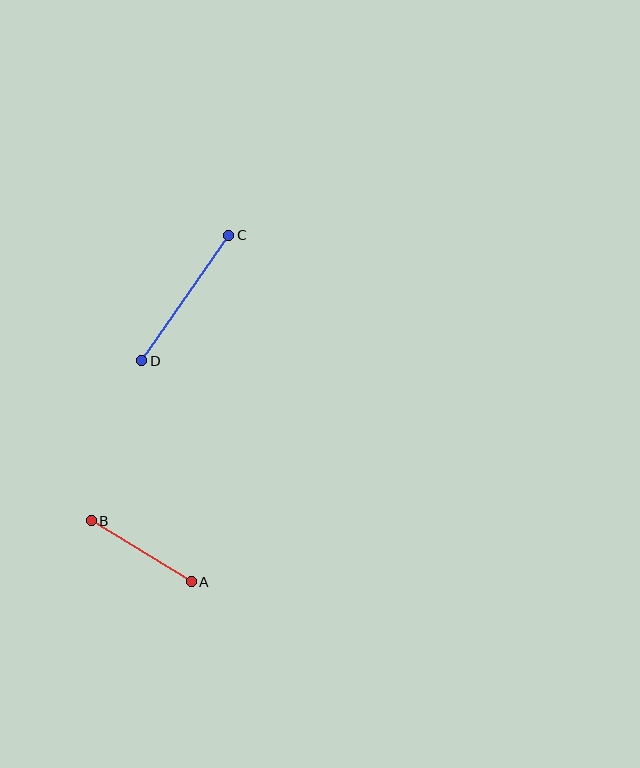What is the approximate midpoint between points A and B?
The midpoint is at approximately (141, 551) pixels.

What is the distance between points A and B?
The distance is approximately 117 pixels.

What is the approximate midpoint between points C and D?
The midpoint is at approximately (185, 298) pixels.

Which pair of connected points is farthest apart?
Points C and D are farthest apart.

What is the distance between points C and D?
The distance is approximately 152 pixels.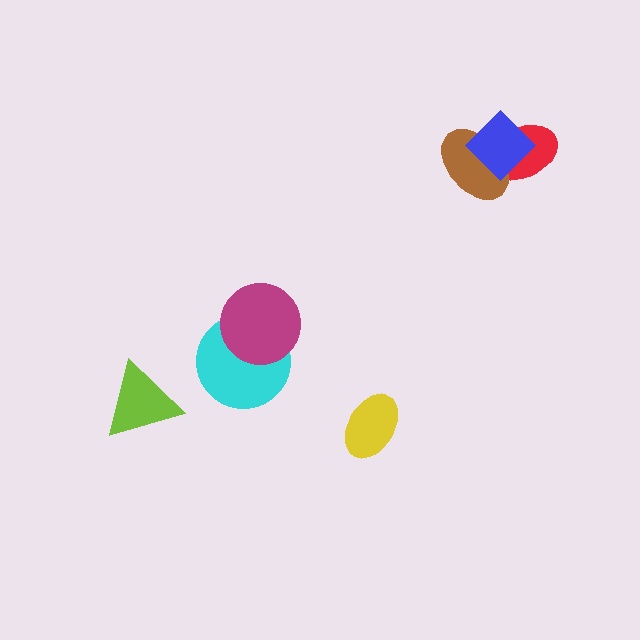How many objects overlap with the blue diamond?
2 objects overlap with the blue diamond.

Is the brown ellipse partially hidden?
Yes, it is partially covered by another shape.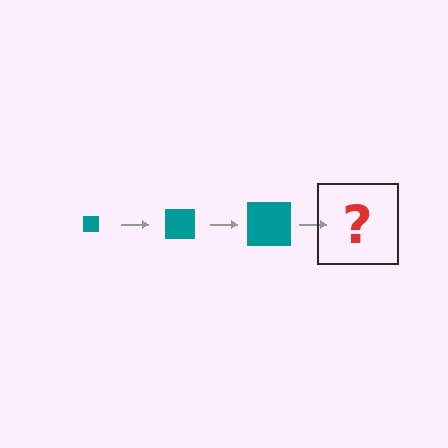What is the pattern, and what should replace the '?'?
The pattern is that the square gets progressively larger each step. The '?' should be a teal square, larger than the previous one.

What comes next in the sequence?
The next element should be a teal square, larger than the previous one.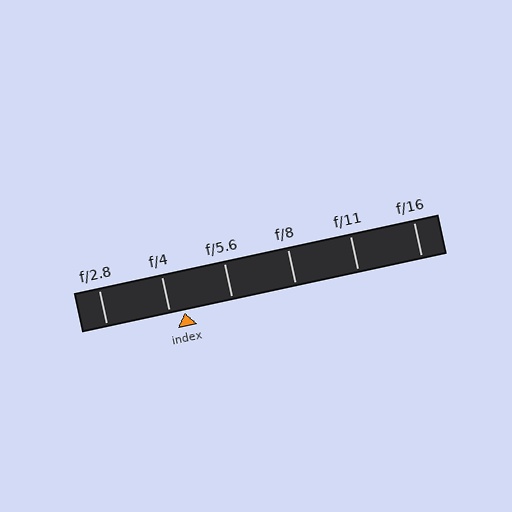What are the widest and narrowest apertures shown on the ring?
The widest aperture shown is f/2.8 and the narrowest is f/16.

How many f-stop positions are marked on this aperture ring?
There are 6 f-stop positions marked.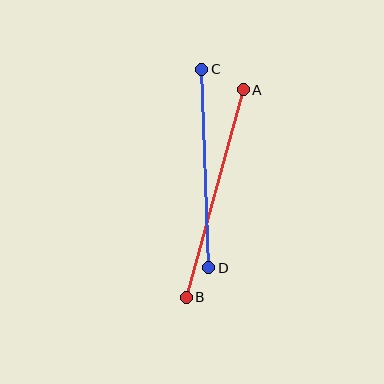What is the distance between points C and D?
The distance is approximately 199 pixels.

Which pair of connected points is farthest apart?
Points A and B are farthest apart.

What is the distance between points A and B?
The distance is approximately 215 pixels.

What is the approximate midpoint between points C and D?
The midpoint is at approximately (205, 169) pixels.